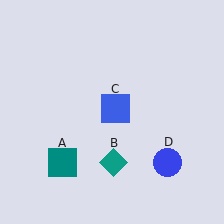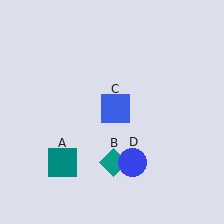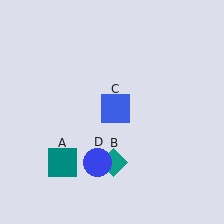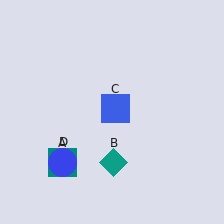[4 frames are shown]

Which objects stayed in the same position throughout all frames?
Teal square (object A) and teal diamond (object B) and blue square (object C) remained stationary.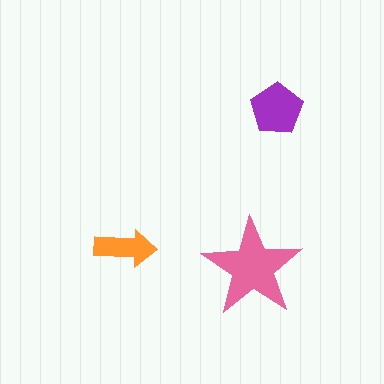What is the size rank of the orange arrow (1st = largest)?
3rd.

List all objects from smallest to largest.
The orange arrow, the purple pentagon, the pink star.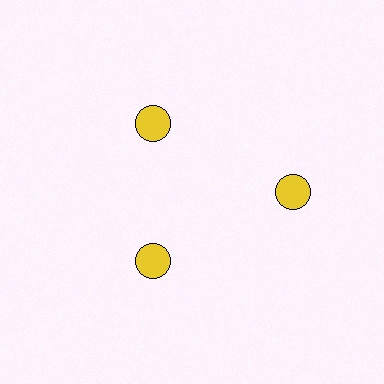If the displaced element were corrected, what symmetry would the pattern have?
It would have 3-fold rotational symmetry — the pattern would map onto itself every 120 degrees.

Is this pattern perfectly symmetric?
No. The 3 yellow circles are arranged in a ring, but one element near the 3 o'clock position is pushed outward from the center, breaking the 3-fold rotational symmetry.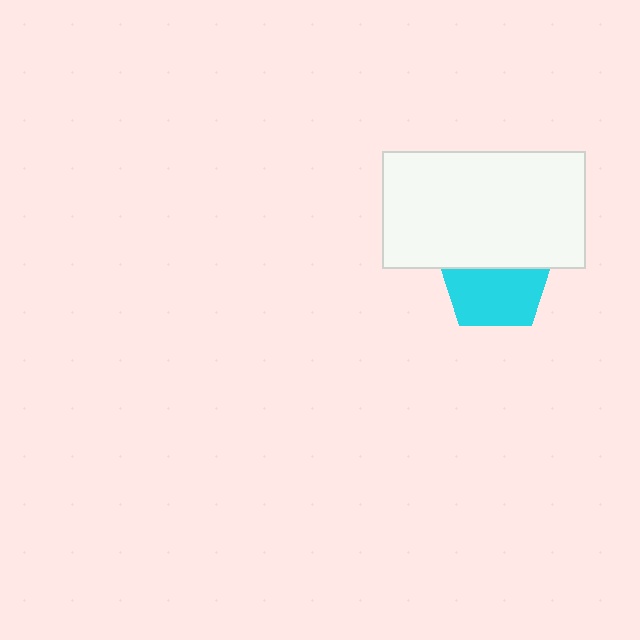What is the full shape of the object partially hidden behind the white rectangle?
The partially hidden object is a cyan pentagon.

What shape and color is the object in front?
The object in front is a white rectangle.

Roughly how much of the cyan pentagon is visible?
About half of it is visible (roughly 57%).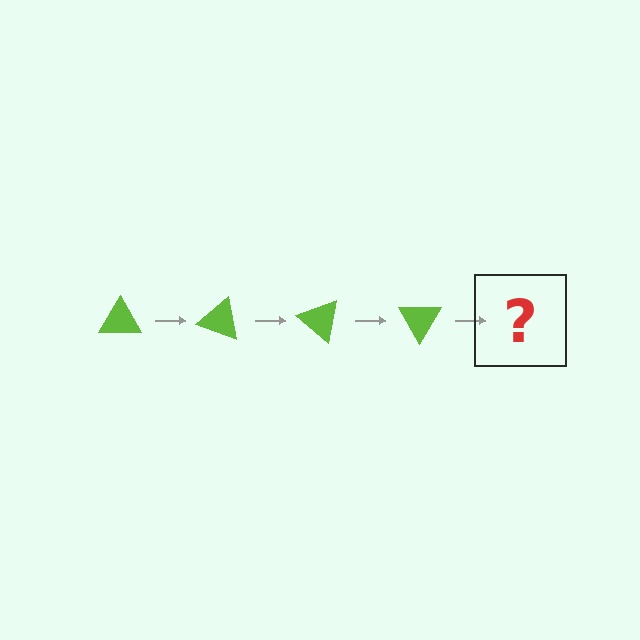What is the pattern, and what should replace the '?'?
The pattern is that the triangle rotates 20 degrees each step. The '?' should be a lime triangle rotated 80 degrees.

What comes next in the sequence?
The next element should be a lime triangle rotated 80 degrees.